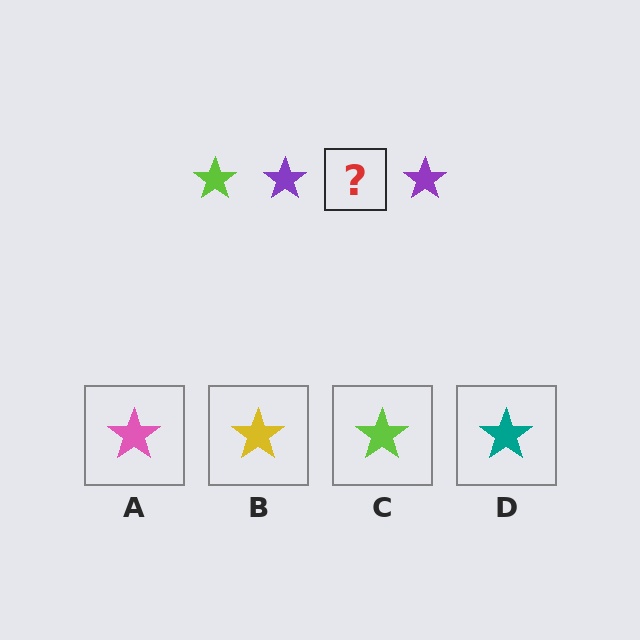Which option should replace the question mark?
Option C.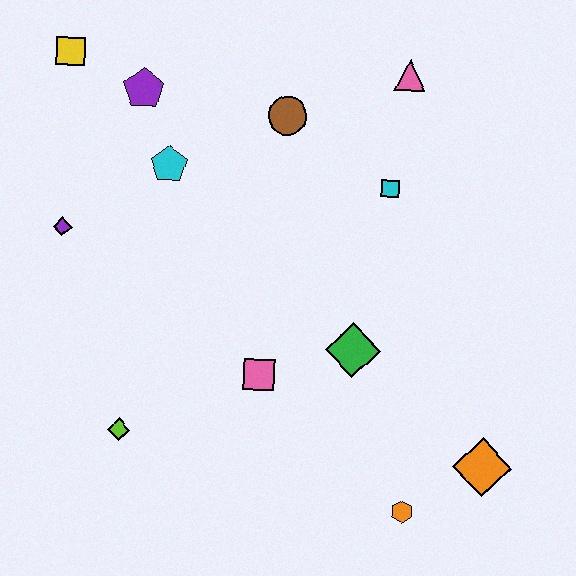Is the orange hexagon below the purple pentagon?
Yes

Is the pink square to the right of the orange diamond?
No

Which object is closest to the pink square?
The green diamond is closest to the pink square.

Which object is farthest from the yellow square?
The orange diamond is farthest from the yellow square.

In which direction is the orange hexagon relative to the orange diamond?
The orange hexagon is to the left of the orange diamond.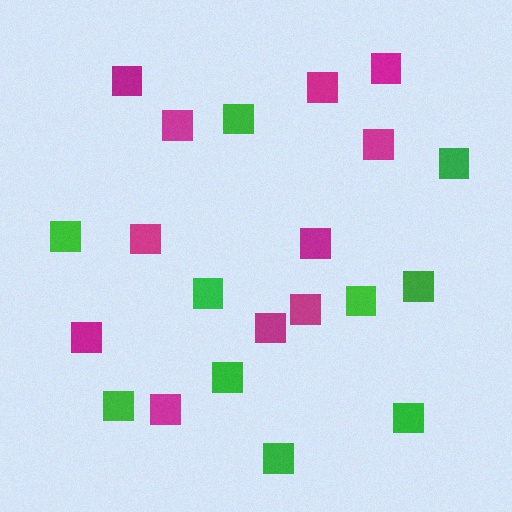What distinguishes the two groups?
There are 2 groups: one group of green squares (10) and one group of magenta squares (11).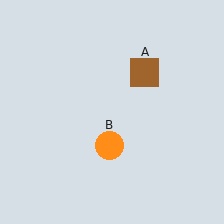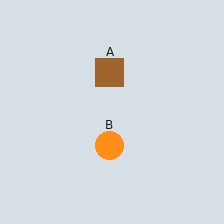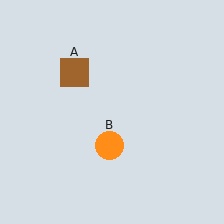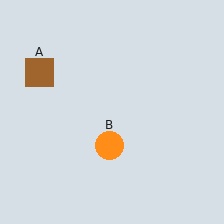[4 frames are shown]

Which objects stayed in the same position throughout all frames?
Orange circle (object B) remained stationary.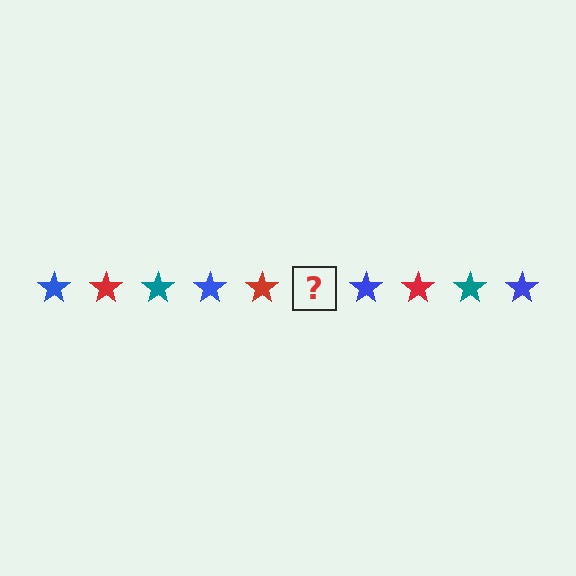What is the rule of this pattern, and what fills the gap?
The rule is that the pattern cycles through blue, red, teal stars. The gap should be filled with a teal star.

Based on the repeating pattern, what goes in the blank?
The blank should be a teal star.